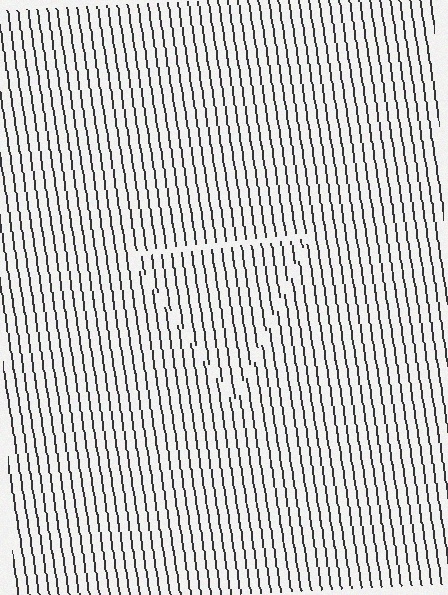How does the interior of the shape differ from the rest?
The interior of the shape contains the same grating, shifted by half a period — the contour is defined by the phase discontinuity where line-ends from the inner and outer gratings abut.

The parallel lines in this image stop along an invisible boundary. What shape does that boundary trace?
An illusory triangle. The interior of the shape contains the same grating, shifted by half a period — the contour is defined by the phase discontinuity where line-ends from the inner and outer gratings abut.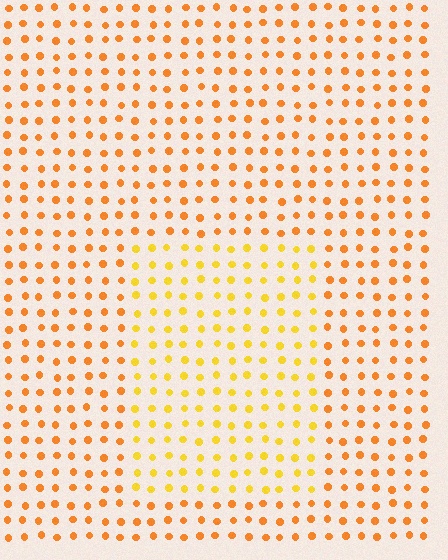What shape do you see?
I see a rectangle.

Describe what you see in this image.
The image is filled with small orange elements in a uniform arrangement. A rectangle-shaped region is visible where the elements are tinted to a slightly different hue, forming a subtle color boundary.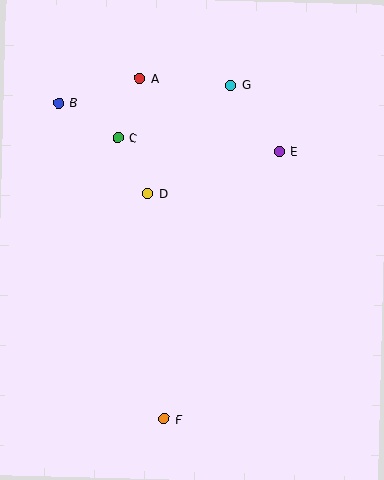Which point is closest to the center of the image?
Point D at (148, 194) is closest to the center.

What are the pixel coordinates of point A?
Point A is at (140, 79).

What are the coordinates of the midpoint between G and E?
The midpoint between G and E is at (255, 118).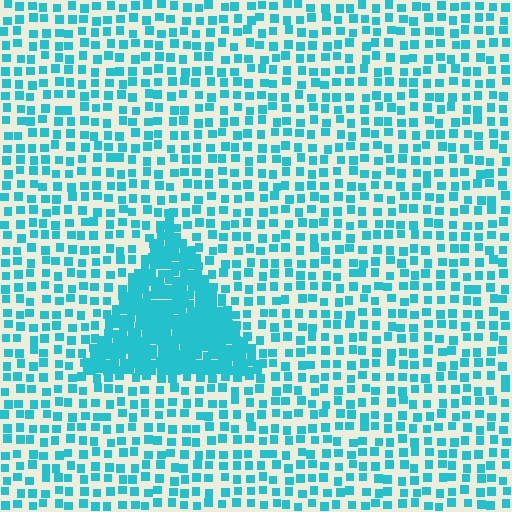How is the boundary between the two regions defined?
The boundary is defined by a change in element density (approximately 2.9x ratio). All elements are the same color, size, and shape.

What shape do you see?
I see a triangle.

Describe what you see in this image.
The image contains small cyan elements arranged at two different densities. A triangle-shaped region is visible where the elements are more densely packed than the surrounding area.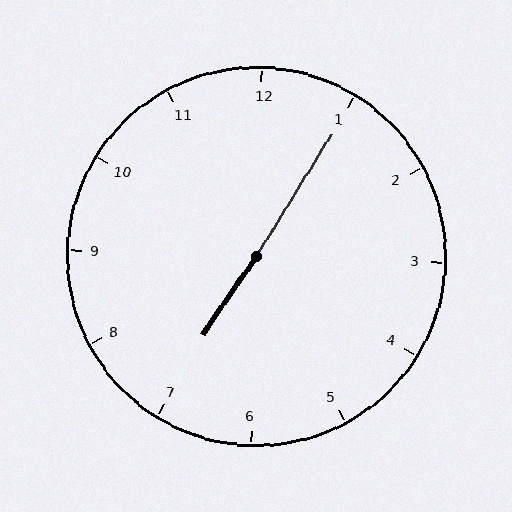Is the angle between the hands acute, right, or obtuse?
It is obtuse.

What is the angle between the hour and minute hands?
Approximately 178 degrees.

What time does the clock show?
7:05.